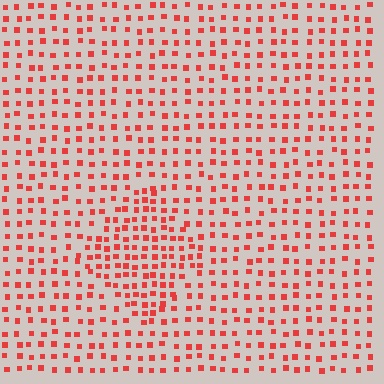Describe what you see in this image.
The image contains small red elements arranged at two different densities. A diamond-shaped region is visible where the elements are more densely packed than the surrounding area.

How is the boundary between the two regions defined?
The boundary is defined by a change in element density (approximately 1.7x ratio). All elements are the same color, size, and shape.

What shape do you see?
I see a diamond.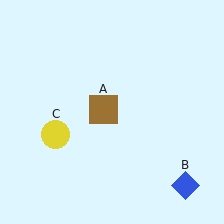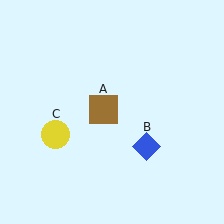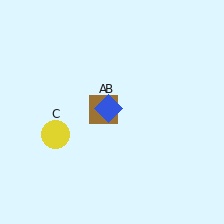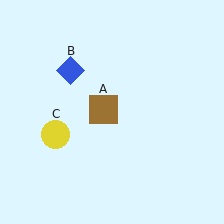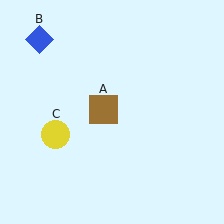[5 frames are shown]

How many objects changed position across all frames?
1 object changed position: blue diamond (object B).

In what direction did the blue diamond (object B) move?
The blue diamond (object B) moved up and to the left.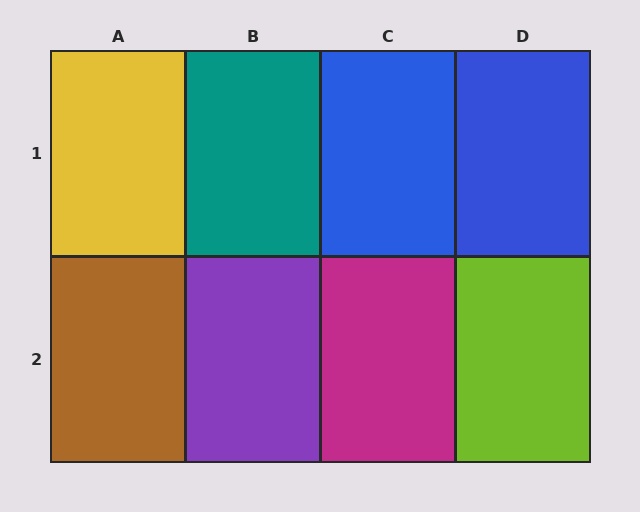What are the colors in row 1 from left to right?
Yellow, teal, blue, blue.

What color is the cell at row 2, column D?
Lime.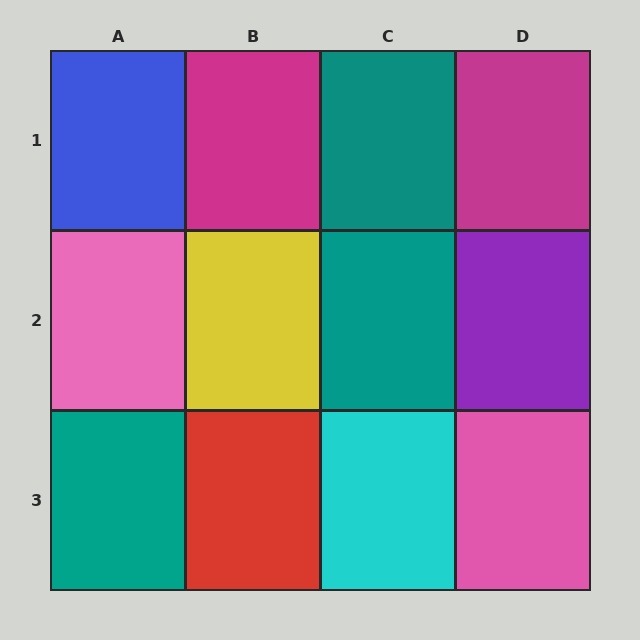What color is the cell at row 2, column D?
Purple.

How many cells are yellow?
1 cell is yellow.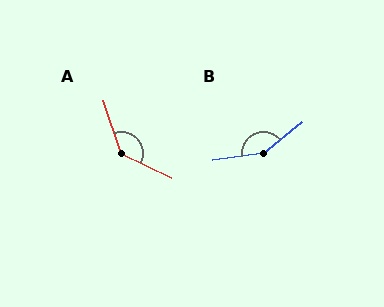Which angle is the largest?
B, at approximately 149 degrees.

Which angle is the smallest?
A, at approximately 134 degrees.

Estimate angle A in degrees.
Approximately 134 degrees.